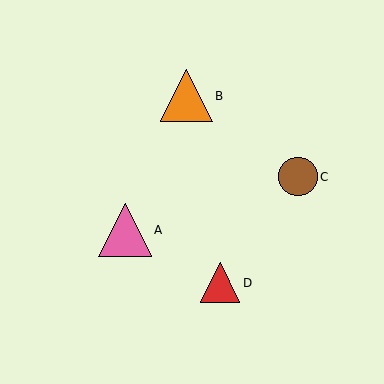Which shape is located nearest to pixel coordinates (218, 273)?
The red triangle (labeled D) at (220, 283) is nearest to that location.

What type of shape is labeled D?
Shape D is a red triangle.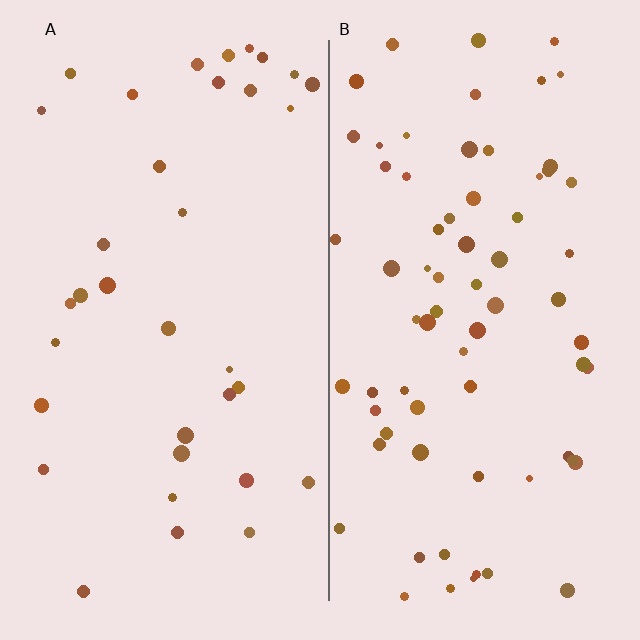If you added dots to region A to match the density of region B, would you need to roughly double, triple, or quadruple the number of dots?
Approximately double.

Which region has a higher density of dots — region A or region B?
B (the right).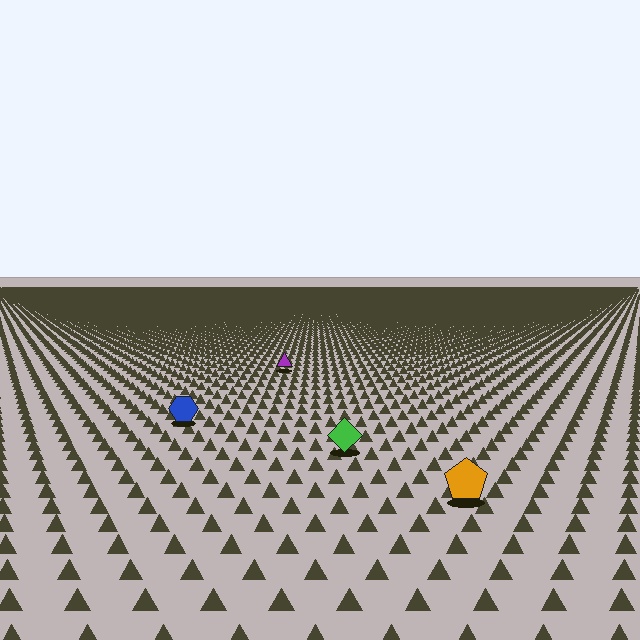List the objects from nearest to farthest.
From nearest to farthest: the orange pentagon, the green diamond, the blue hexagon, the purple triangle.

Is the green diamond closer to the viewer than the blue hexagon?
Yes. The green diamond is closer — you can tell from the texture gradient: the ground texture is coarser near it.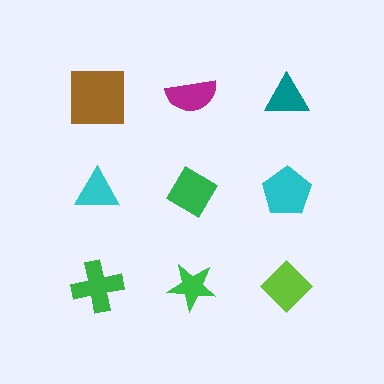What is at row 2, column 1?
A cyan triangle.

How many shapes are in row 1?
3 shapes.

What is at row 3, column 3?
A lime diamond.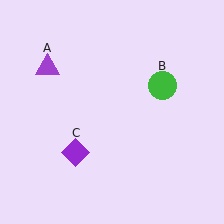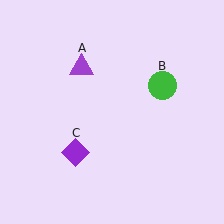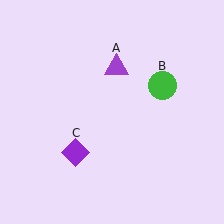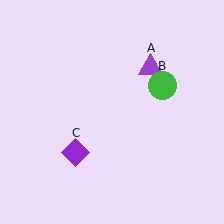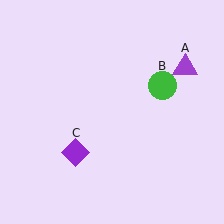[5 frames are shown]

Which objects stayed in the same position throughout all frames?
Green circle (object B) and purple diamond (object C) remained stationary.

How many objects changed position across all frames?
1 object changed position: purple triangle (object A).